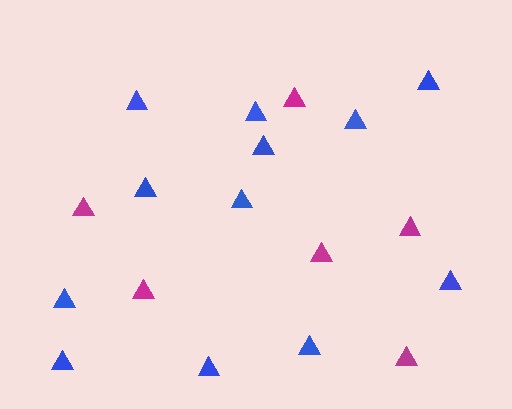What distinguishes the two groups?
There are 2 groups: one group of blue triangles (12) and one group of magenta triangles (6).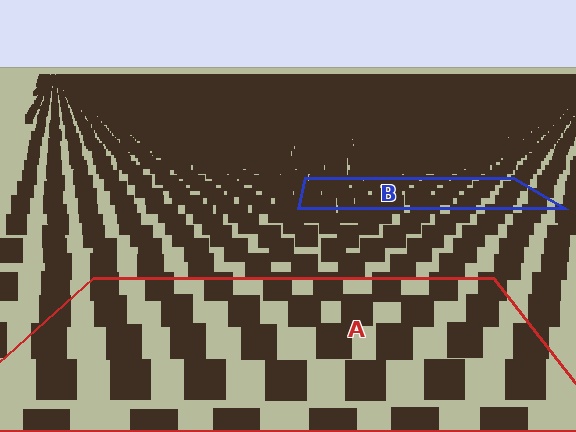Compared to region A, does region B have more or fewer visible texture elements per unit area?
Region B has more texture elements per unit area — they are packed more densely because it is farther away.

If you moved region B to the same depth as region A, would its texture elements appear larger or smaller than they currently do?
They would appear larger. At a closer depth, the same texture elements are projected at a bigger on-screen size.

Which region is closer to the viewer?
Region A is closer. The texture elements there are larger and more spread out.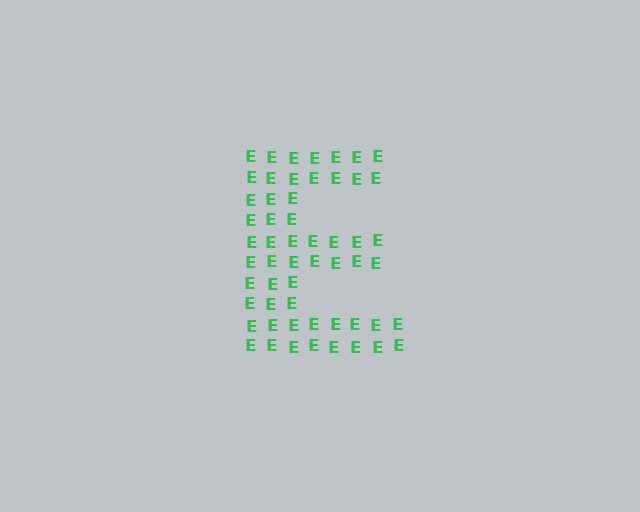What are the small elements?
The small elements are letter E's.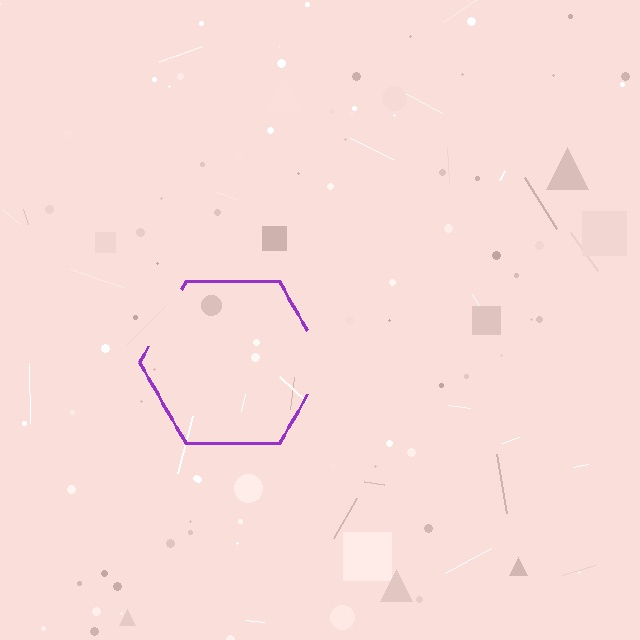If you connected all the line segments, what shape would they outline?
They would outline a hexagon.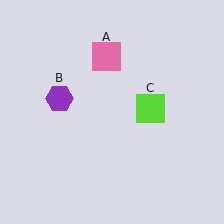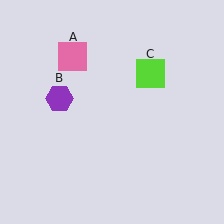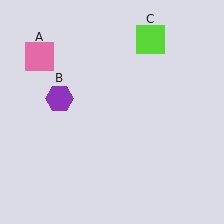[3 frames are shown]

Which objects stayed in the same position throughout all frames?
Purple hexagon (object B) remained stationary.